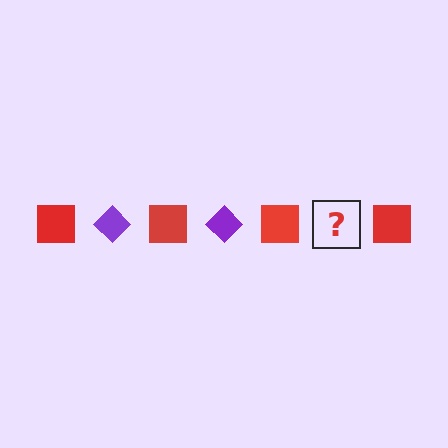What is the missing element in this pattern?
The missing element is a purple diamond.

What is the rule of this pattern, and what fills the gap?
The rule is that the pattern alternates between red square and purple diamond. The gap should be filled with a purple diamond.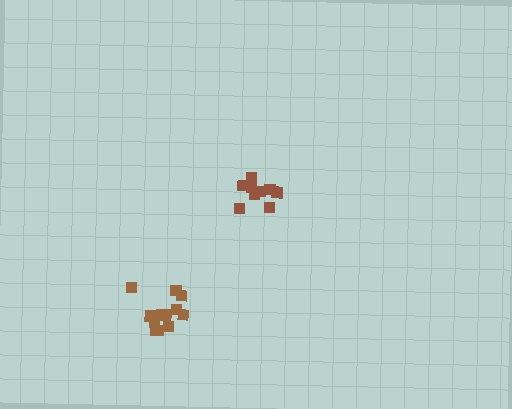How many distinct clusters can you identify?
There are 2 distinct clusters.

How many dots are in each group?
Group 1: 9 dots, Group 2: 12 dots (21 total).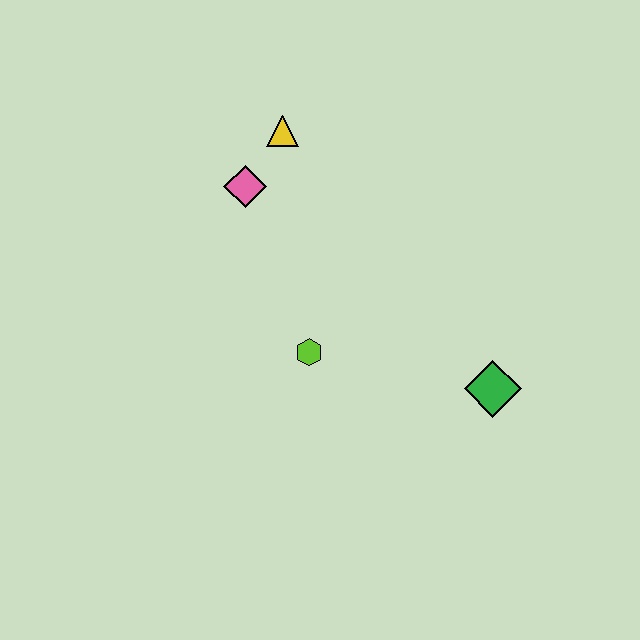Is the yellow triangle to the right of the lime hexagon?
No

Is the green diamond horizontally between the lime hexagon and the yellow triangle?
No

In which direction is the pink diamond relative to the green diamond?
The pink diamond is to the left of the green diamond.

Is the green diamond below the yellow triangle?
Yes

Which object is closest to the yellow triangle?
The pink diamond is closest to the yellow triangle.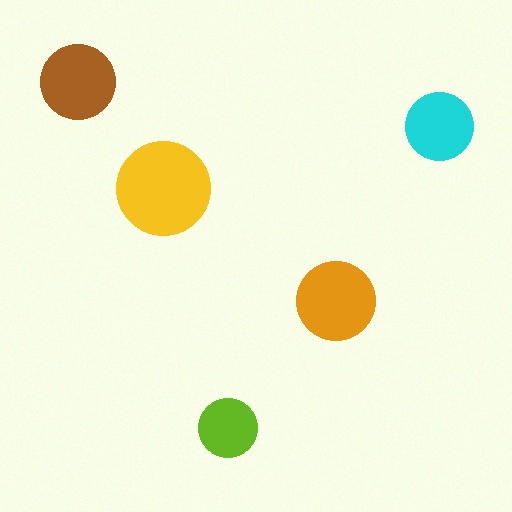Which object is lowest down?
The lime circle is bottommost.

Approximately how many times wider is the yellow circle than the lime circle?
About 1.5 times wider.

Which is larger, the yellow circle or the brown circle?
The yellow one.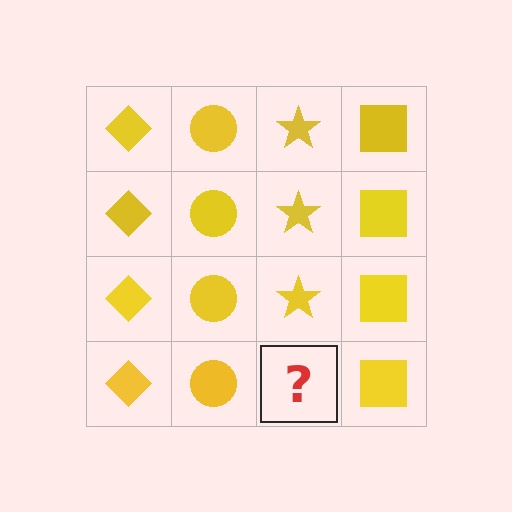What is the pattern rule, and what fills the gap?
The rule is that each column has a consistent shape. The gap should be filled with a yellow star.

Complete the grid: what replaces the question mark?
The question mark should be replaced with a yellow star.